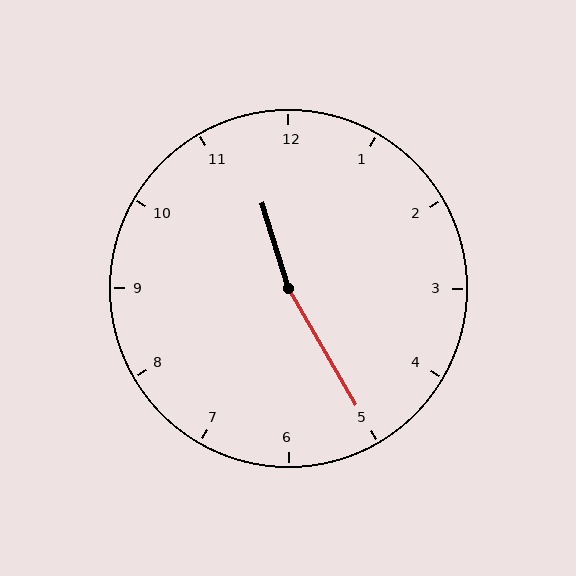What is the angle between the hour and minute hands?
Approximately 168 degrees.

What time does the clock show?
11:25.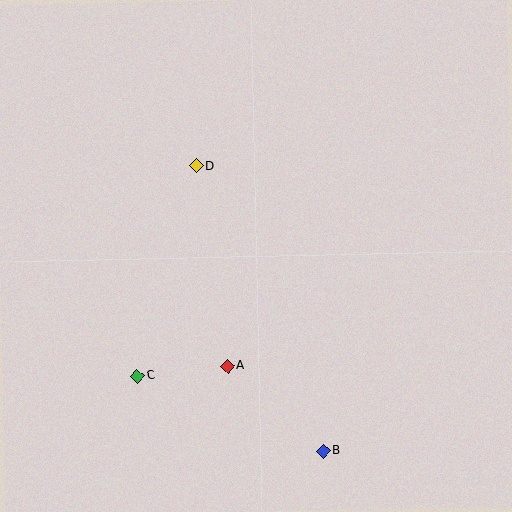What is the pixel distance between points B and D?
The distance between B and D is 312 pixels.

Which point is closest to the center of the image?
Point D at (196, 166) is closest to the center.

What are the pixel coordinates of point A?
Point A is at (228, 366).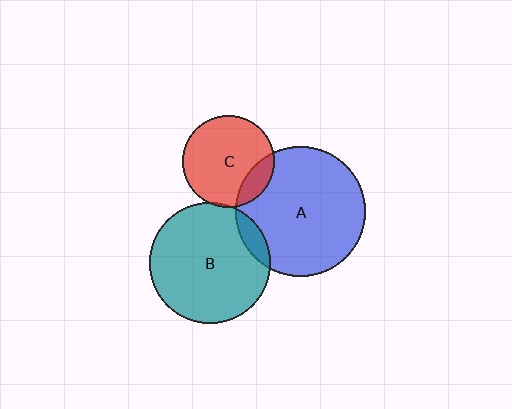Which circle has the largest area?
Circle A (blue).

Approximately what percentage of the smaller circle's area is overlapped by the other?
Approximately 5%.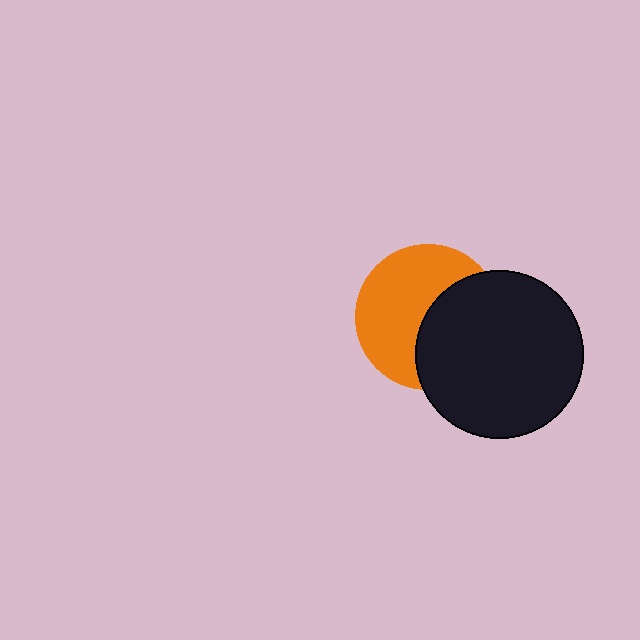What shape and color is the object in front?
The object in front is a black circle.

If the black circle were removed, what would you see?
You would see the complete orange circle.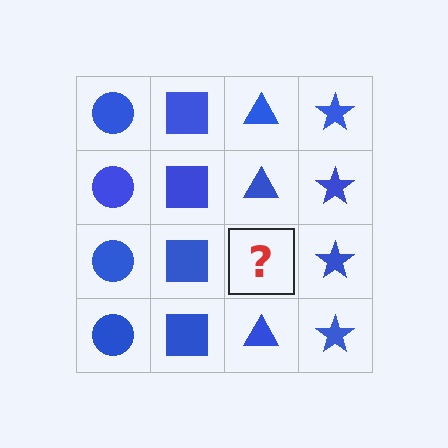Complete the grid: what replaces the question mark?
The question mark should be replaced with a blue triangle.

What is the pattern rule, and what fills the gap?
The rule is that each column has a consistent shape. The gap should be filled with a blue triangle.